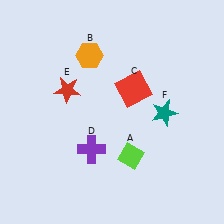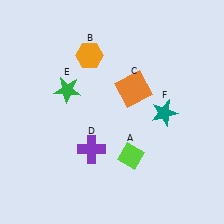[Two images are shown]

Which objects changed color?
C changed from red to orange. E changed from red to green.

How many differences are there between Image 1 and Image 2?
There are 2 differences between the two images.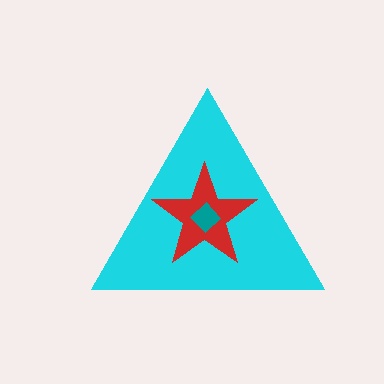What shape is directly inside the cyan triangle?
The red star.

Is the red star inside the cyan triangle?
Yes.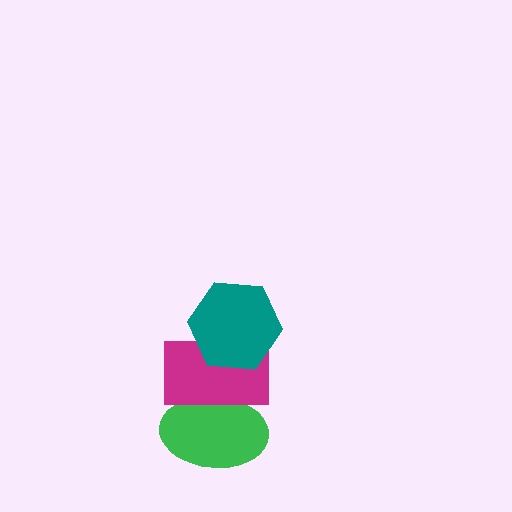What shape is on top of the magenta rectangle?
The teal hexagon is on top of the magenta rectangle.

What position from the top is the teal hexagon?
The teal hexagon is 1st from the top.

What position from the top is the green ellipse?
The green ellipse is 3rd from the top.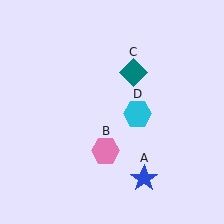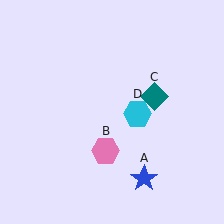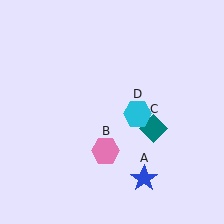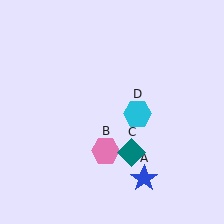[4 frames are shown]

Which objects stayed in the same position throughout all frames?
Blue star (object A) and pink hexagon (object B) and cyan hexagon (object D) remained stationary.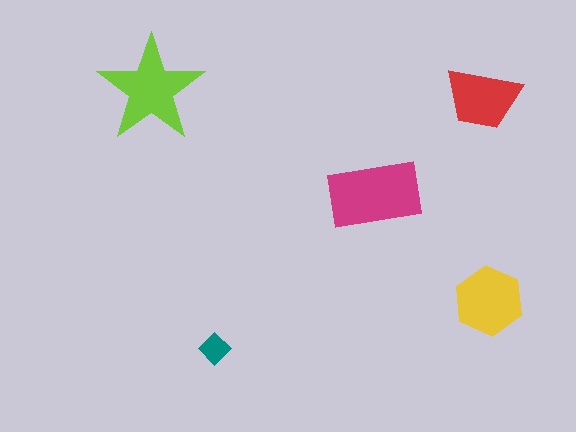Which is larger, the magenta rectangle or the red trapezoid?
The magenta rectangle.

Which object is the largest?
The magenta rectangle.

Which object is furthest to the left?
The lime star is leftmost.